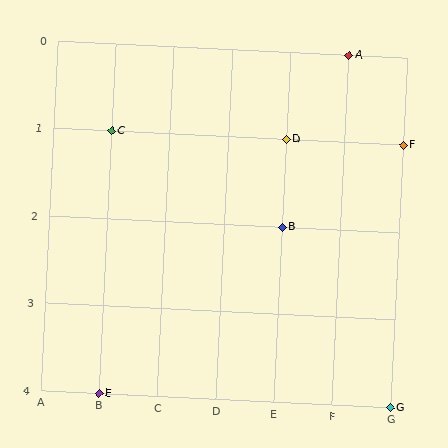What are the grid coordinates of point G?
Point G is at grid coordinates (G, 4).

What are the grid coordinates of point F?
Point F is at grid coordinates (G, 1).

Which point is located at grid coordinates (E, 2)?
Point B is at (E, 2).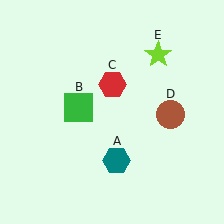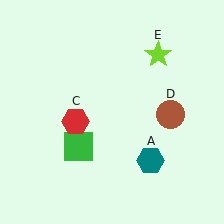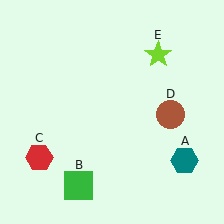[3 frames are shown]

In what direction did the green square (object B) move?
The green square (object B) moved down.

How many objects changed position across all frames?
3 objects changed position: teal hexagon (object A), green square (object B), red hexagon (object C).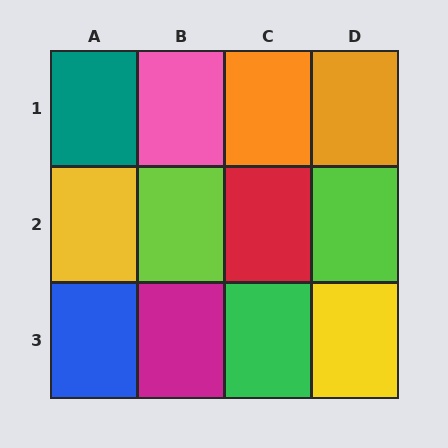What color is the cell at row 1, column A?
Teal.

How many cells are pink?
1 cell is pink.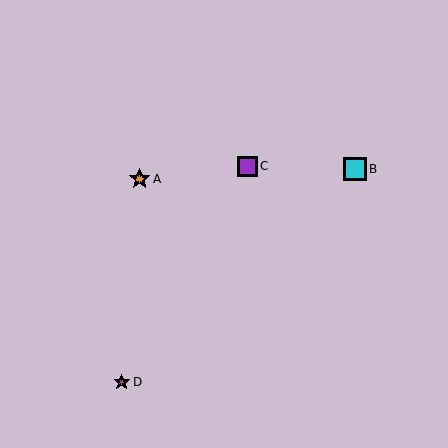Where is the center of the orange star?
The center of the orange star is at (140, 179).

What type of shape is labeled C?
Shape C is a purple square.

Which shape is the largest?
The cyan square (labeled B) is the largest.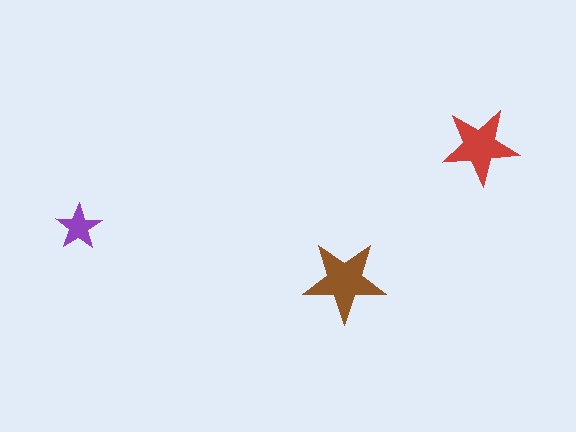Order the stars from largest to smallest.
the brown one, the red one, the purple one.